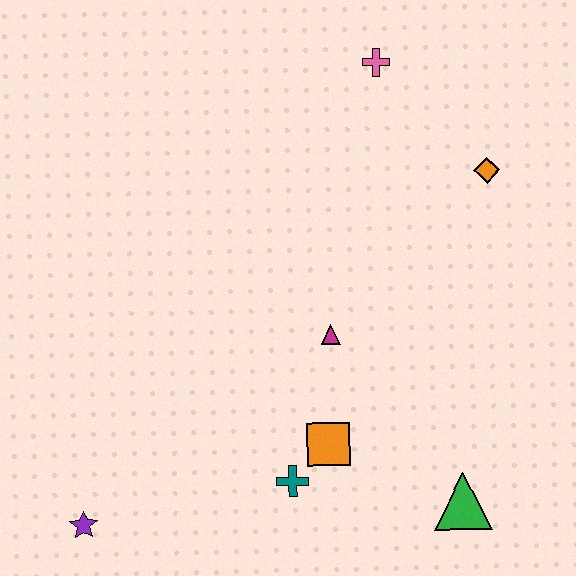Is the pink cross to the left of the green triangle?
Yes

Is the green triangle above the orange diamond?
No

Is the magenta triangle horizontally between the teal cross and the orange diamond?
Yes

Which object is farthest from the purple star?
The pink cross is farthest from the purple star.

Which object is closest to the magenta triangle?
The orange square is closest to the magenta triangle.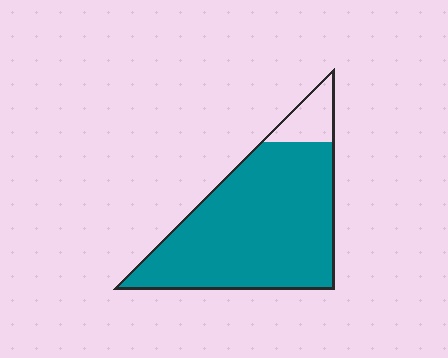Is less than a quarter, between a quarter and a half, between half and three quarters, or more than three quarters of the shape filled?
More than three quarters.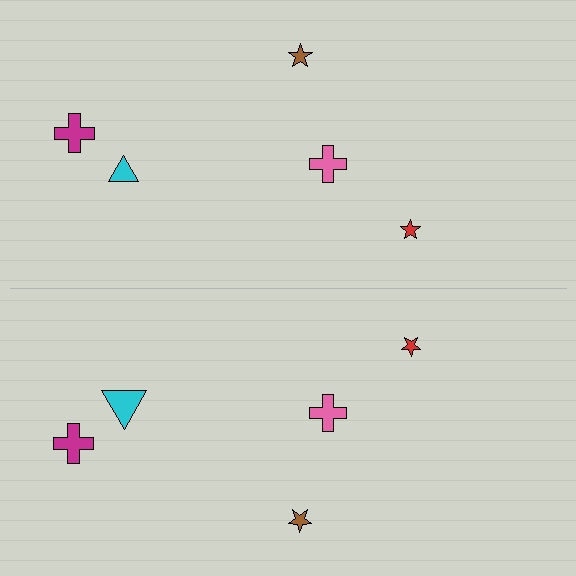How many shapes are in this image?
There are 10 shapes in this image.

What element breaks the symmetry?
The cyan triangle on the bottom side has a different size than its mirror counterpart.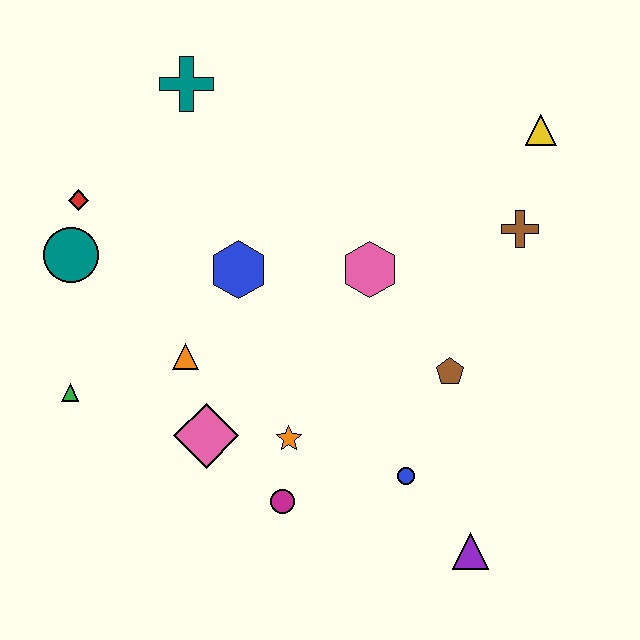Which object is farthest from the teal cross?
The purple triangle is farthest from the teal cross.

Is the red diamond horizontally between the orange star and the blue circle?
No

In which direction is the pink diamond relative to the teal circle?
The pink diamond is below the teal circle.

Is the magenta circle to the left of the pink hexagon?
Yes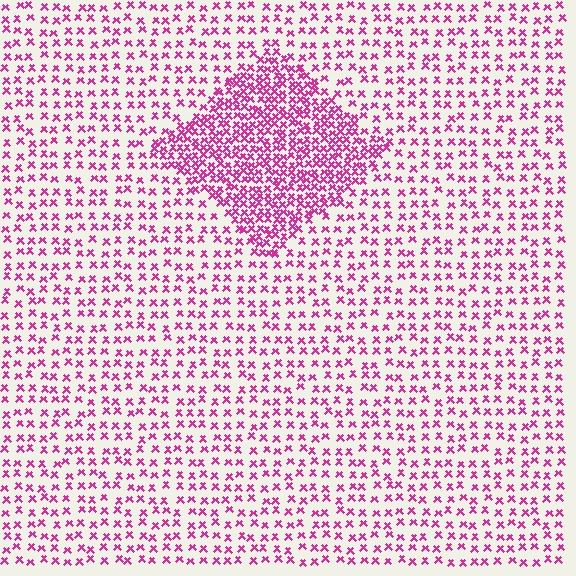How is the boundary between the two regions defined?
The boundary is defined by a change in element density (approximately 2.4x ratio). All elements are the same color, size, and shape.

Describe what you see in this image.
The image contains small magenta elements arranged at two different densities. A diamond-shaped region is visible where the elements are more densely packed than the surrounding area.